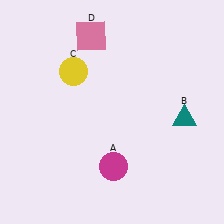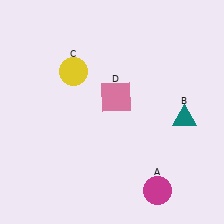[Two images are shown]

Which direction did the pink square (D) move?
The pink square (D) moved down.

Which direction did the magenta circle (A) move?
The magenta circle (A) moved right.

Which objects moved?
The objects that moved are: the magenta circle (A), the pink square (D).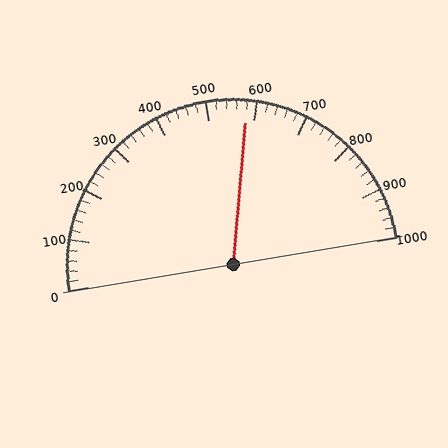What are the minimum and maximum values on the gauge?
The gauge ranges from 0 to 1000.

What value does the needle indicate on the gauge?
The needle indicates approximately 580.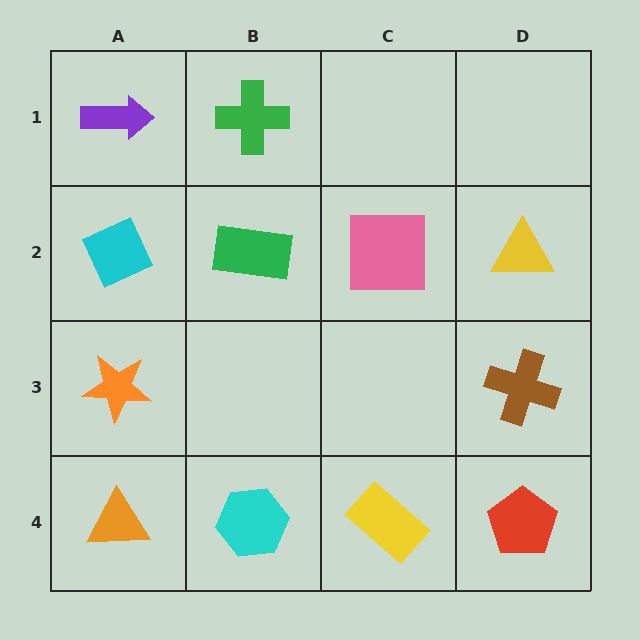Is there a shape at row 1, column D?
No, that cell is empty.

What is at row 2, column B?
A green rectangle.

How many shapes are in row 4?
4 shapes.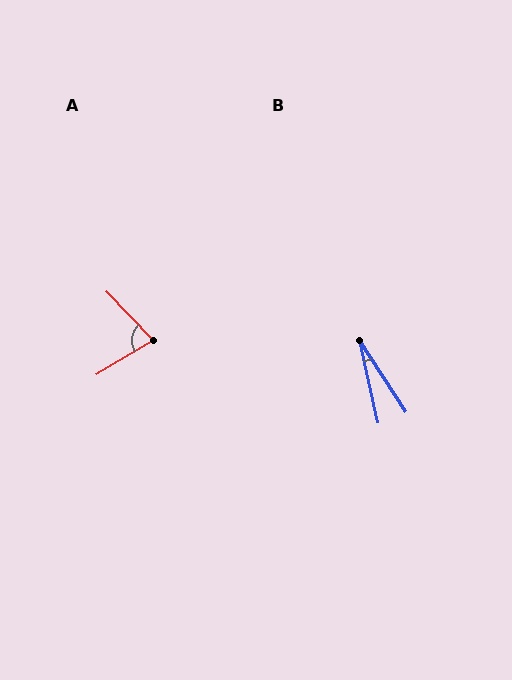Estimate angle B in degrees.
Approximately 20 degrees.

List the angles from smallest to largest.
B (20°), A (77°).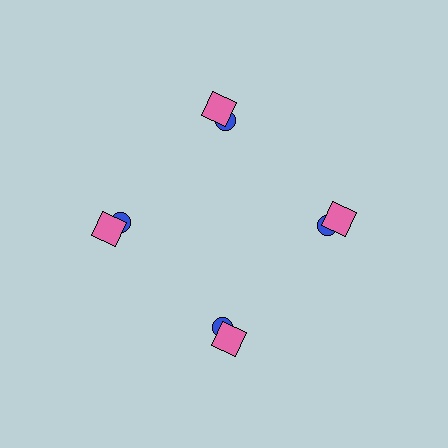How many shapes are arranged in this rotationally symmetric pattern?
There are 8 shapes, arranged in 4 groups of 2.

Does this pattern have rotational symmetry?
Yes, this pattern has 4-fold rotational symmetry. It looks the same after rotating 90 degrees around the center.